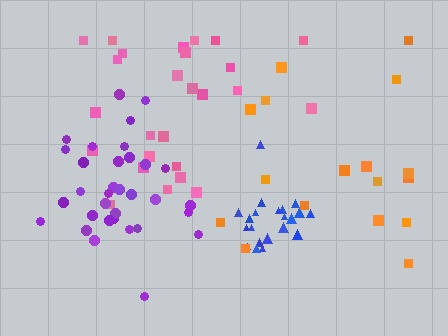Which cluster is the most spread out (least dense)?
Orange.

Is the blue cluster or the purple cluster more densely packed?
Blue.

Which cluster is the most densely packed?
Blue.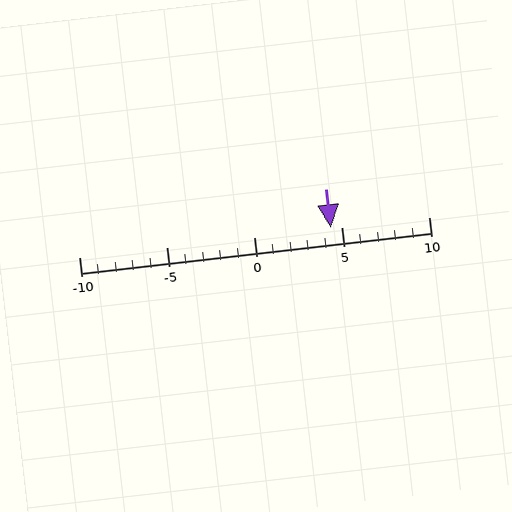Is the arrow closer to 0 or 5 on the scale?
The arrow is closer to 5.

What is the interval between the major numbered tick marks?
The major tick marks are spaced 5 units apart.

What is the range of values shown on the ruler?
The ruler shows values from -10 to 10.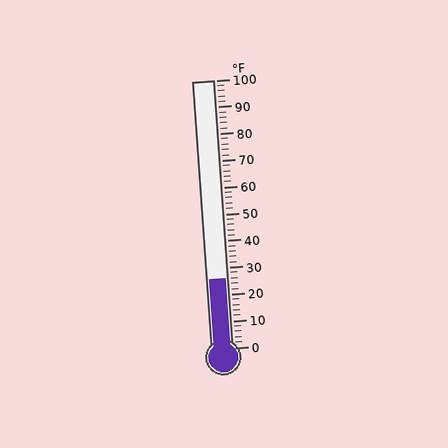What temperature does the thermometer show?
The thermometer shows approximately 26°F.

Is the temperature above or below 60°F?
The temperature is below 60°F.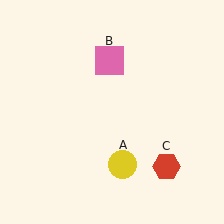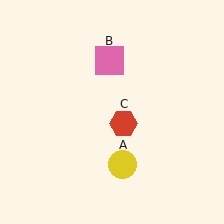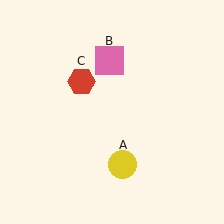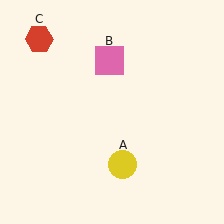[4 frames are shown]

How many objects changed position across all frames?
1 object changed position: red hexagon (object C).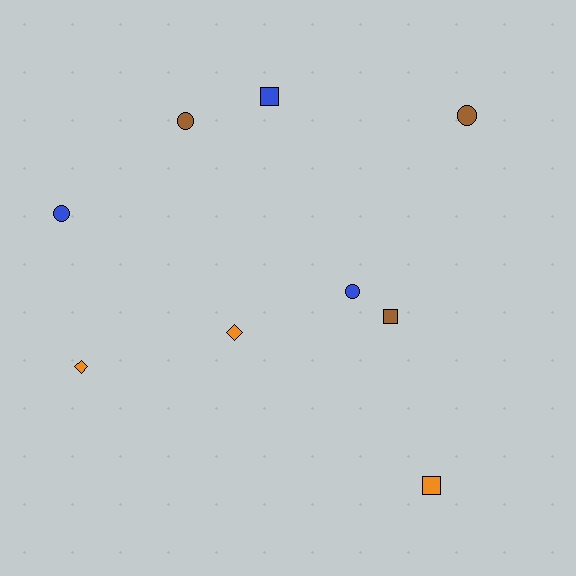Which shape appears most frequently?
Circle, with 4 objects.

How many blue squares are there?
There is 1 blue square.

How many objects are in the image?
There are 9 objects.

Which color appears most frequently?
Blue, with 3 objects.